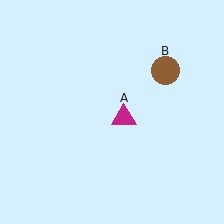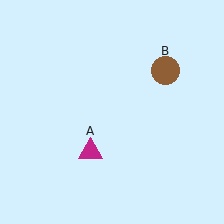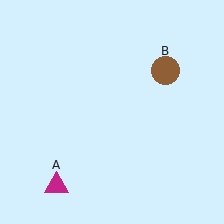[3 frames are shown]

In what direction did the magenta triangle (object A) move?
The magenta triangle (object A) moved down and to the left.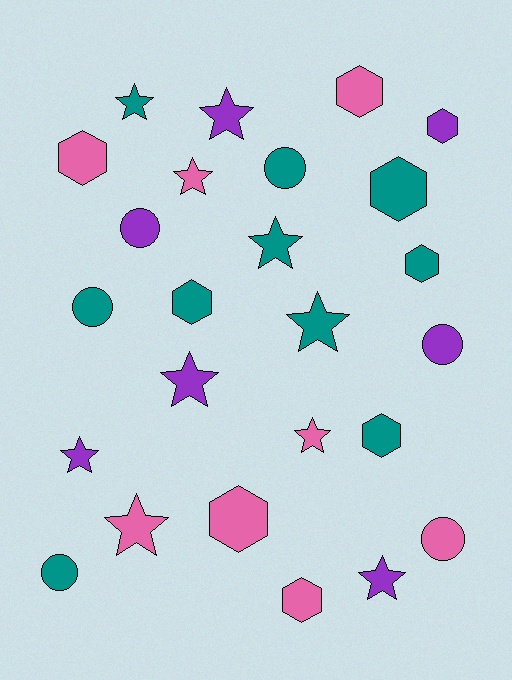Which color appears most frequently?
Teal, with 10 objects.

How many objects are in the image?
There are 25 objects.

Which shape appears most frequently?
Star, with 10 objects.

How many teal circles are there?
There are 3 teal circles.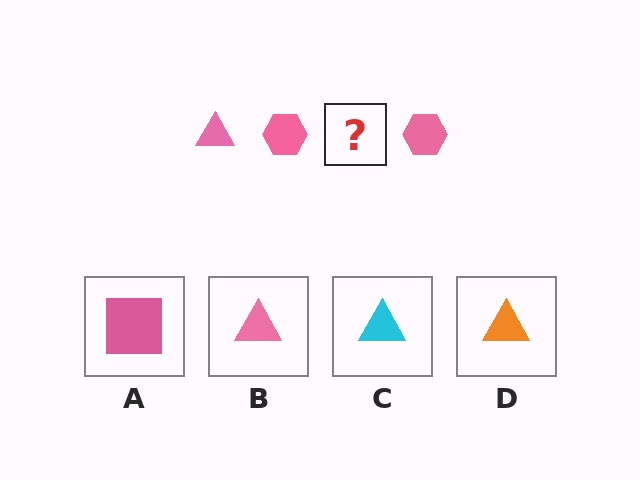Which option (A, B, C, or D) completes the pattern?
B.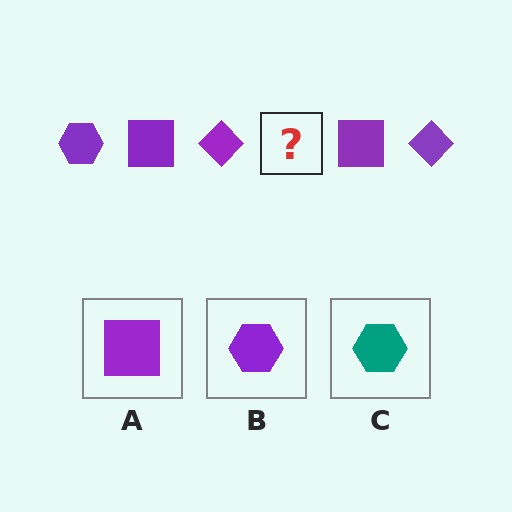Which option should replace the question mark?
Option B.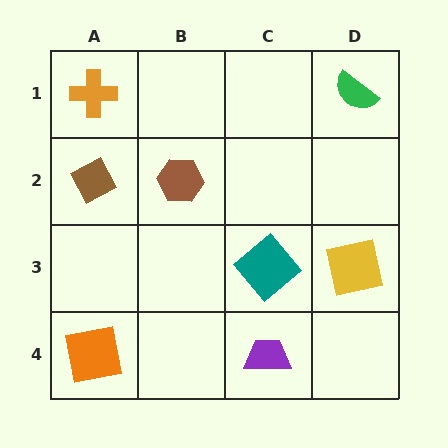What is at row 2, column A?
A brown diamond.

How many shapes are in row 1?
2 shapes.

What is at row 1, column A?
An orange cross.